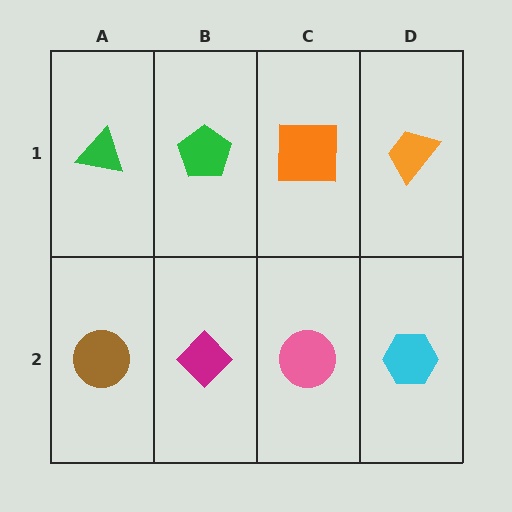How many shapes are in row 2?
4 shapes.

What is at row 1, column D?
An orange trapezoid.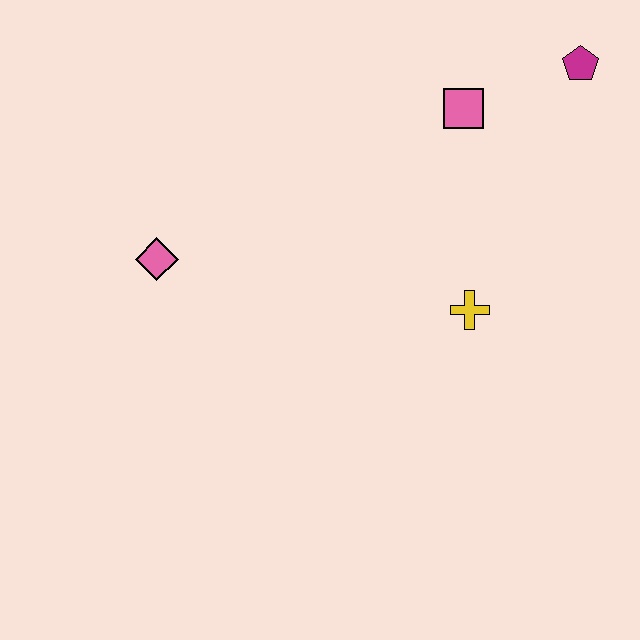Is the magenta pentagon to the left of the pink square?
No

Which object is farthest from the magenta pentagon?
The pink diamond is farthest from the magenta pentagon.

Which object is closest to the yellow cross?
The pink square is closest to the yellow cross.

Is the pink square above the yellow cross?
Yes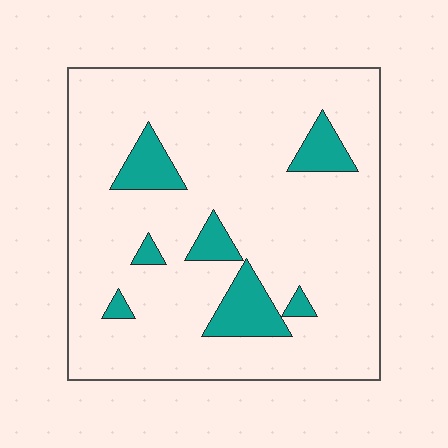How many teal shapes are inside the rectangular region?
7.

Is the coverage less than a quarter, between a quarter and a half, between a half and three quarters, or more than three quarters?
Less than a quarter.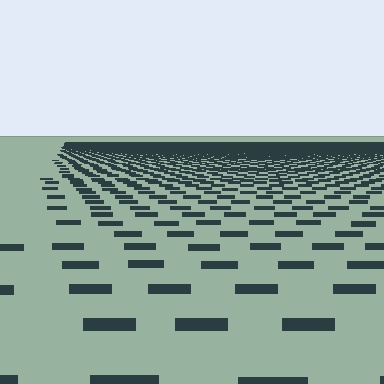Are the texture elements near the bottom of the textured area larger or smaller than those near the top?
Larger. Near the bottom, elements are closer to the viewer and appear at a bigger on-screen size.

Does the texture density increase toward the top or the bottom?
Density increases toward the top.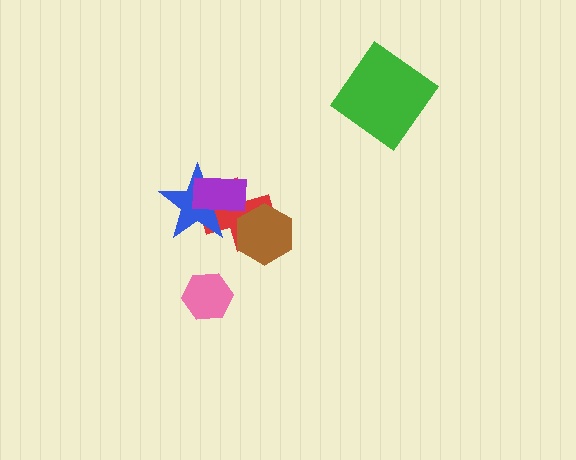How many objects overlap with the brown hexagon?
1 object overlaps with the brown hexagon.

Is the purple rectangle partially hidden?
No, no other shape covers it.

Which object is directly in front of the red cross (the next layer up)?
The blue star is directly in front of the red cross.